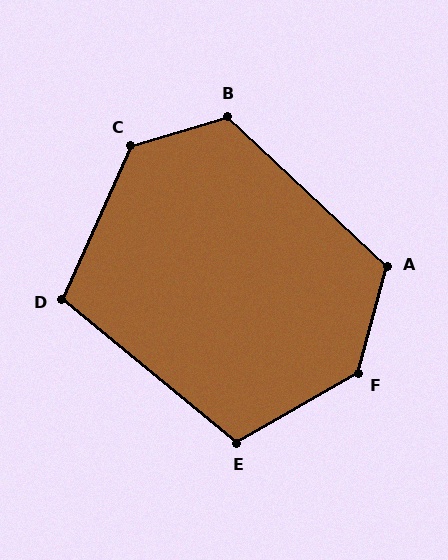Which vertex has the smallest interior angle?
D, at approximately 105 degrees.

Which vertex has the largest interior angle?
F, at approximately 135 degrees.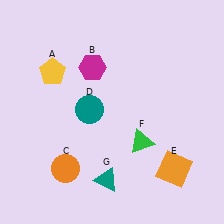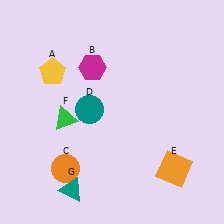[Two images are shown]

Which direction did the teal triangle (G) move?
The teal triangle (G) moved left.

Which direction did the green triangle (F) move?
The green triangle (F) moved left.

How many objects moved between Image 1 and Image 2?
2 objects moved between the two images.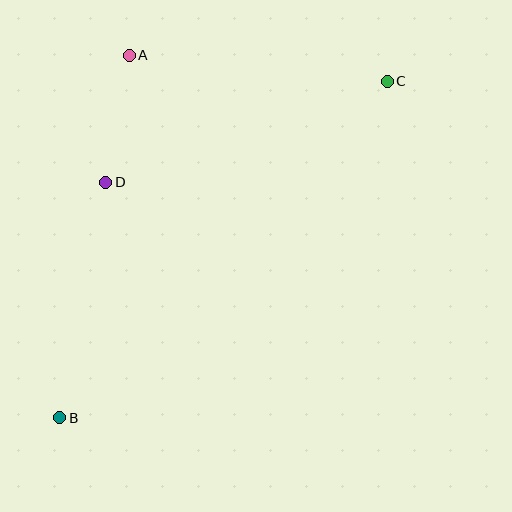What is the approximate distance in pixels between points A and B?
The distance between A and B is approximately 369 pixels.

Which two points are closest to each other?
Points A and D are closest to each other.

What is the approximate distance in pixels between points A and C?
The distance between A and C is approximately 259 pixels.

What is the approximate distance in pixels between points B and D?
The distance between B and D is approximately 240 pixels.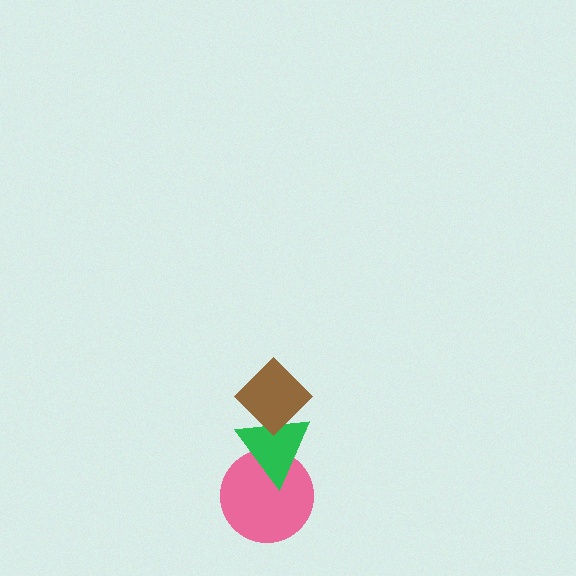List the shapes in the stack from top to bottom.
From top to bottom: the brown diamond, the green triangle, the pink circle.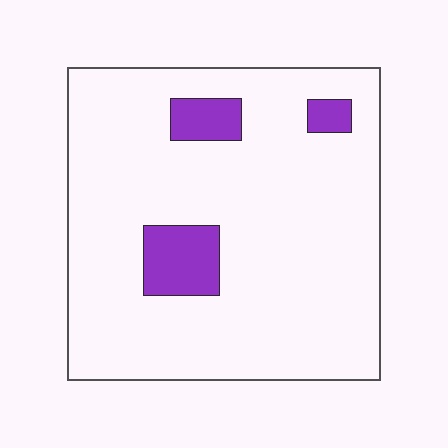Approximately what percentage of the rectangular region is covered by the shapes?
Approximately 10%.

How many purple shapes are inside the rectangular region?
3.